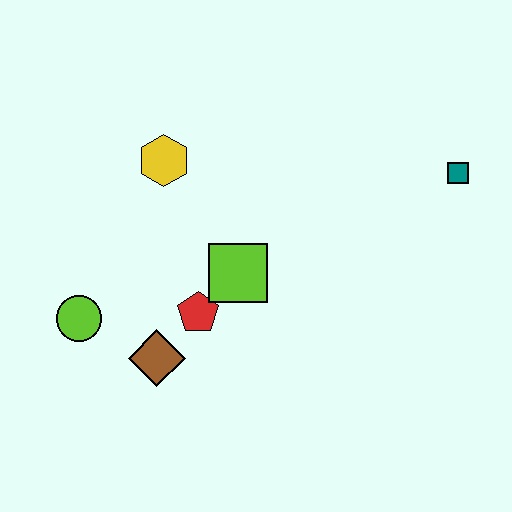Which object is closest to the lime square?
The red pentagon is closest to the lime square.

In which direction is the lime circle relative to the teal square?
The lime circle is to the left of the teal square.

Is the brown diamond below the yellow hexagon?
Yes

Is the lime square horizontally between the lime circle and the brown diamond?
No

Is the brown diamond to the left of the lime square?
Yes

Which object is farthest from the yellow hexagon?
The teal square is farthest from the yellow hexagon.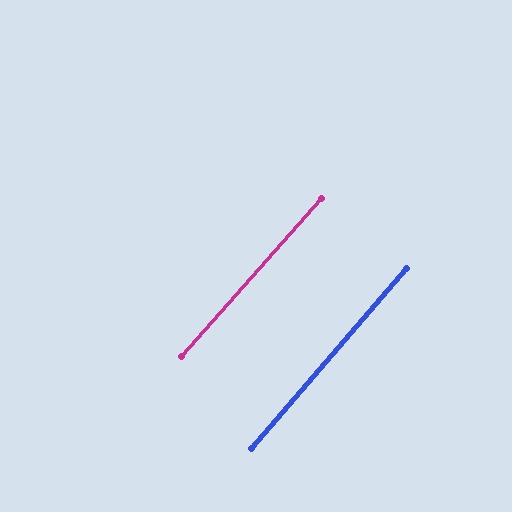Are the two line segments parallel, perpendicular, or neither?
Parallel — their directions differ by only 0.8°.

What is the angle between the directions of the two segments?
Approximately 1 degree.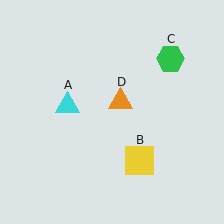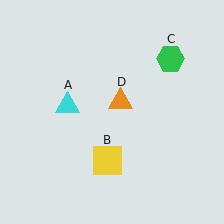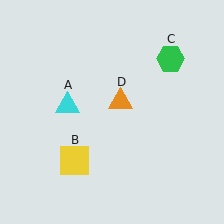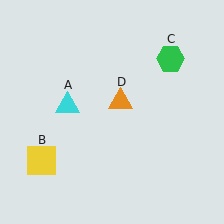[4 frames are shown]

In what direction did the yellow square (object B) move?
The yellow square (object B) moved left.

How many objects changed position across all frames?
1 object changed position: yellow square (object B).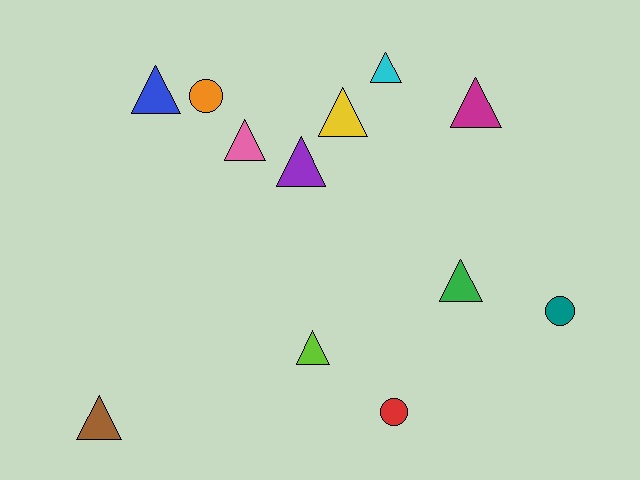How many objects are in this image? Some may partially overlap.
There are 12 objects.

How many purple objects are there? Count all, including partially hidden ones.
There is 1 purple object.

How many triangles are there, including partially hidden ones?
There are 9 triangles.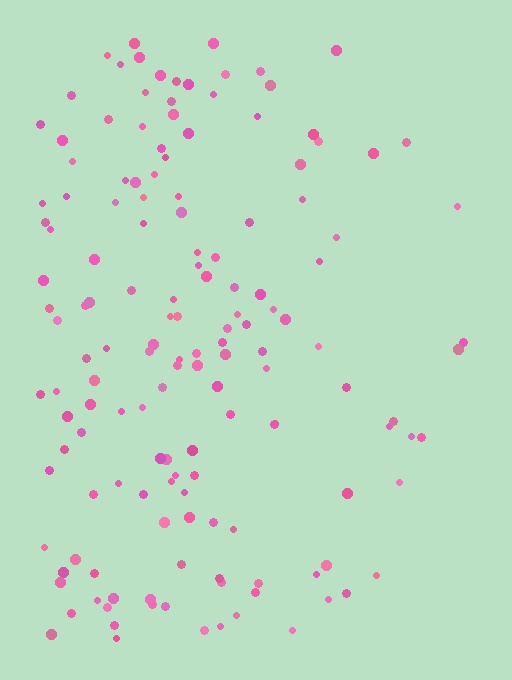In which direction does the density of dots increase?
From right to left, with the left side densest.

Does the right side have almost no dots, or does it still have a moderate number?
Still a moderate number, just noticeably fewer than the left.